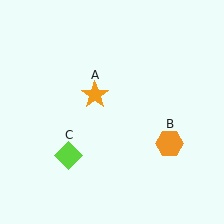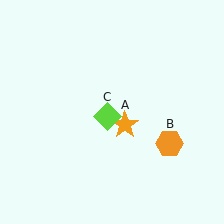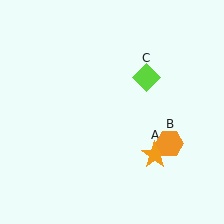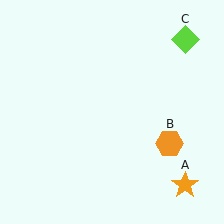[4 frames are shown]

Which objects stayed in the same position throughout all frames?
Orange hexagon (object B) remained stationary.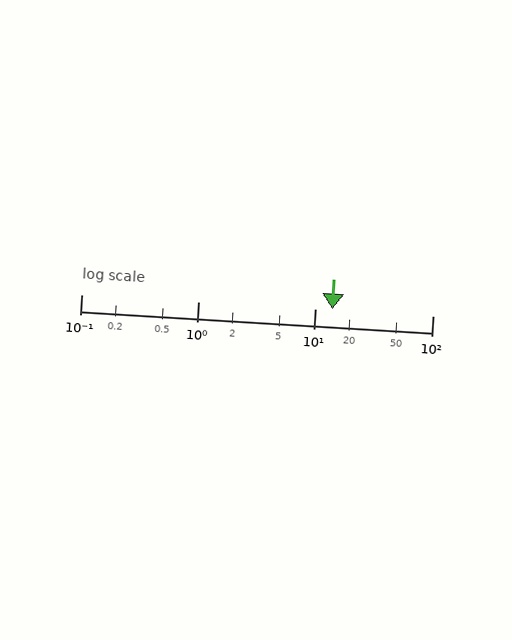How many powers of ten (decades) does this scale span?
The scale spans 3 decades, from 0.1 to 100.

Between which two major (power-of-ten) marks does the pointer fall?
The pointer is between 10 and 100.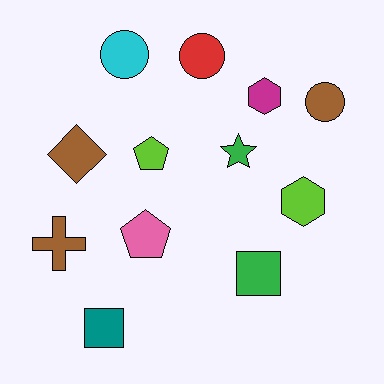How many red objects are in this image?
There is 1 red object.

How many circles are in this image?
There are 3 circles.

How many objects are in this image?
There are 12 objects.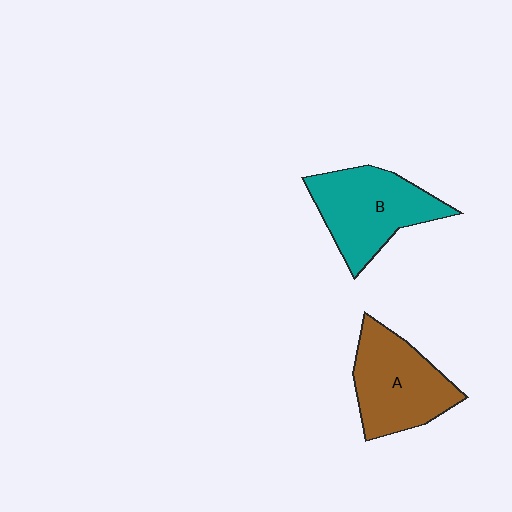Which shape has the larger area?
Shape B (teal).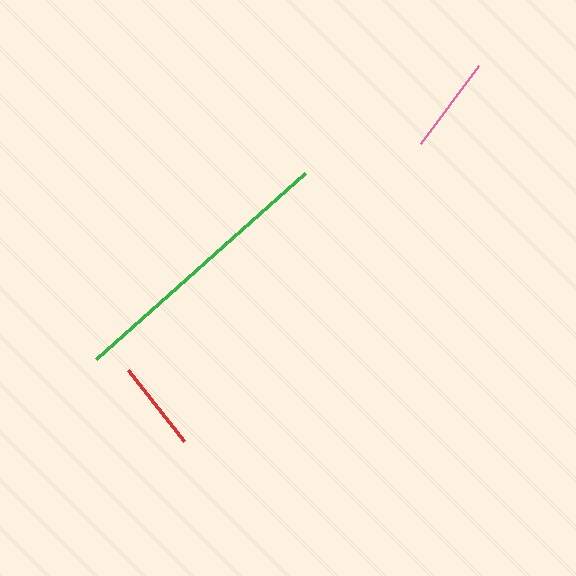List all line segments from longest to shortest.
From longest to shortest: green, pink, red.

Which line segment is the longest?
The green line is the longest at approximately 280 pixels.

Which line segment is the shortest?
The red line is the shortest at approximately 90 pixels.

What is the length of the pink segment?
The pink segment is approximately 98 pixels long.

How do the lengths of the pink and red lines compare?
The pink and red lines are approximately the same length.